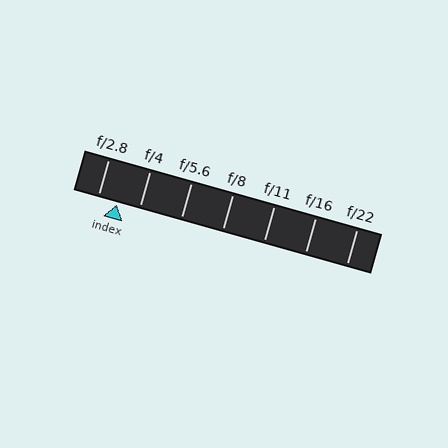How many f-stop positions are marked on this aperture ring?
There are 7 f-stop positions marked.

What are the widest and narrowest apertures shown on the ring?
The widest aperture shown is f/2.8 and the narrowest is f/22.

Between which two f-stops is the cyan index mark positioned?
The index mark is between f/2.8 and f/4.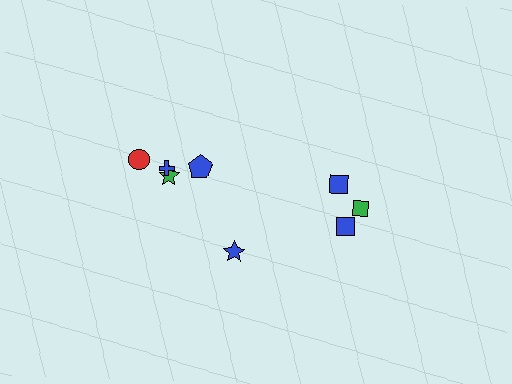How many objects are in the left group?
There are 5 objects.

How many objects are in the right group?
There are 3 objects.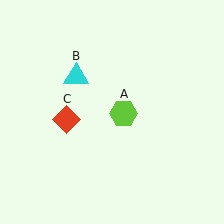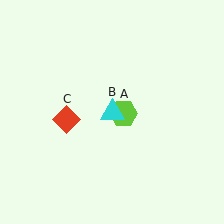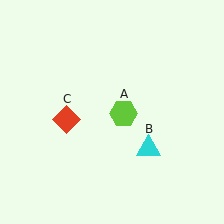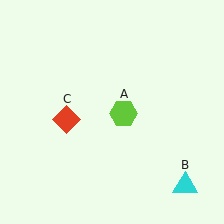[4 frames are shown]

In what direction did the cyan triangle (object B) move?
The cyan triangle (object B) moved down and to the right.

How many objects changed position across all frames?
1 object changed position: cyan triangle (object B).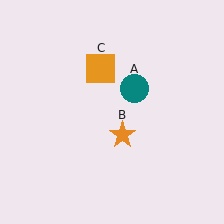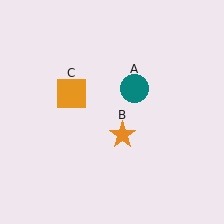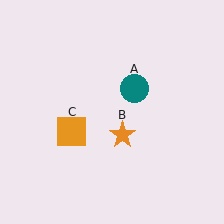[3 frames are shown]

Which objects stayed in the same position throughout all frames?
Teal circle (object A) and orange star (object B) remained stationary.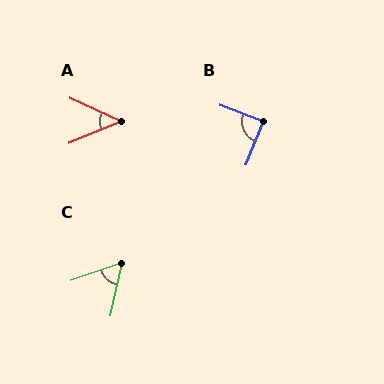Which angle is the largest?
B, at approximately 88 degrees.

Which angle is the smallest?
A, at approximately 47 degrees.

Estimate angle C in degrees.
Approximately 59 degrees.